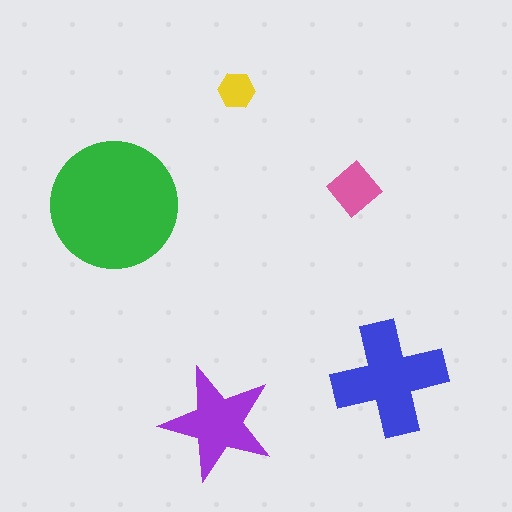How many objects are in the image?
There are 5 objects in the image.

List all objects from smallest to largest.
The yellow hexagon, the pink diamond, the purple star, the blue cross, the green circle.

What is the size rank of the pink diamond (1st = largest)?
4th.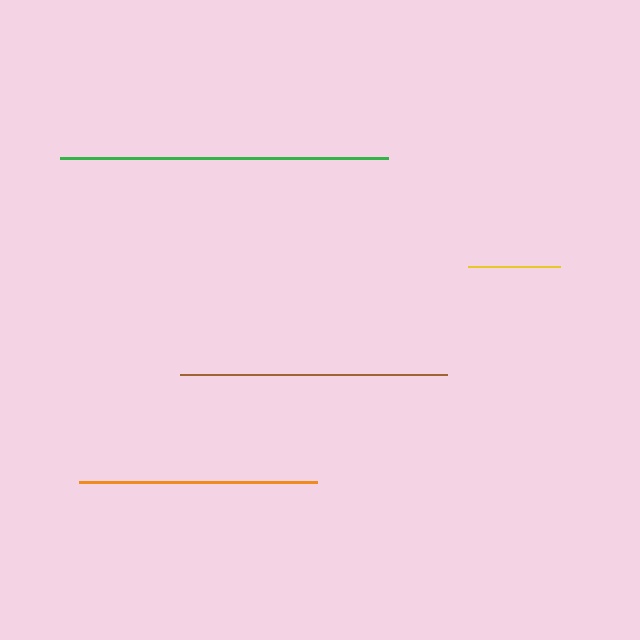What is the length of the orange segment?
The orange segment is approximately 238 pixels long.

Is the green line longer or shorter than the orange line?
The green line is longer than the orange line.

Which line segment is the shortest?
The yellow line is the shortest at approximately 91 pixels.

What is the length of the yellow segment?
The yellow segment is approximately 91 pixels long.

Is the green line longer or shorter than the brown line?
The green line is longer than the brown line.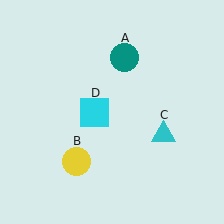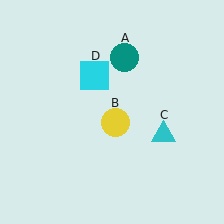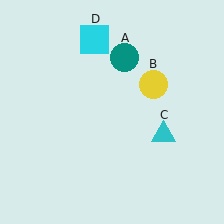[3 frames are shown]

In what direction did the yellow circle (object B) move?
The yellow circle (object B) moved up and to the right.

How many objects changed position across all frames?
2 objects changed position: yellow circle (object B), cyan square (object D).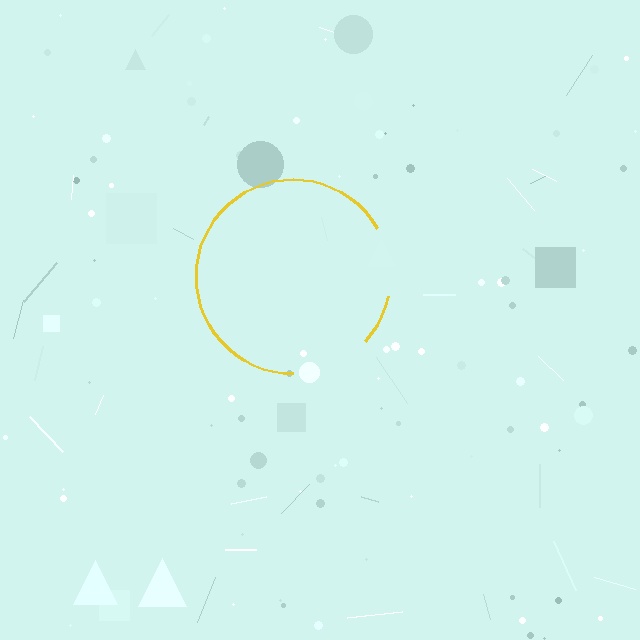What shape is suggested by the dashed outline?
The dashed outline suggests a circle.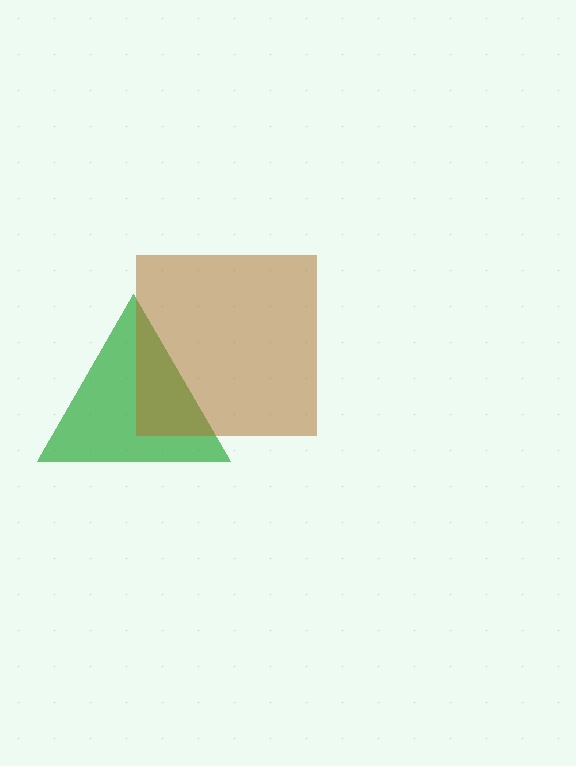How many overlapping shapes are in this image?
There are 2 overlapping shapes in the image.